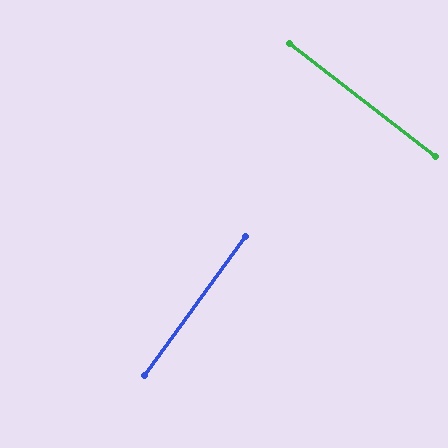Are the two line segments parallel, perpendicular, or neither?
Perpendicular — they meet at approximately 89°.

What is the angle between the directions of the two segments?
Approximately 89 degrees.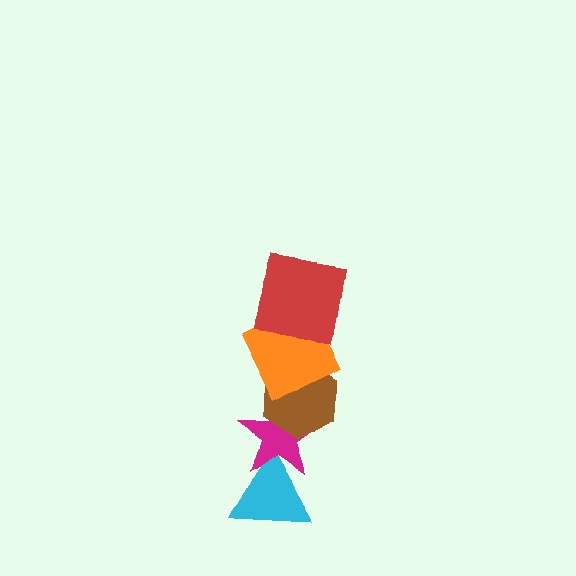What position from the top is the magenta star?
The magenta star is 4th from the top.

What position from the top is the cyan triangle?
The cyan triangle is 5th from the top.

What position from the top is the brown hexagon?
The brown hexagon is 3rd from the top.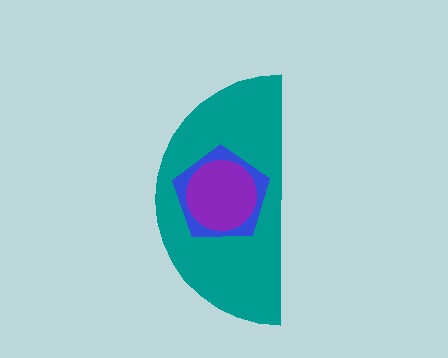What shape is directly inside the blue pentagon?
The purple circle.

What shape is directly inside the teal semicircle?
The blue pentagon.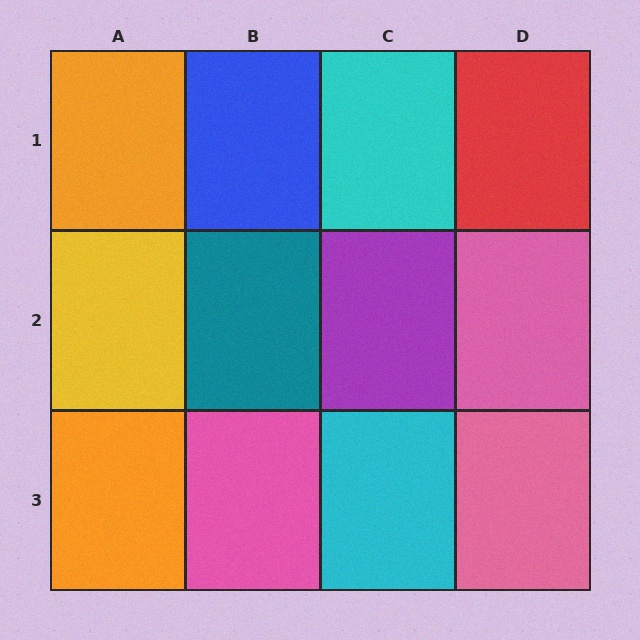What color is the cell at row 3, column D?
Pink.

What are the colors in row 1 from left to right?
Orange, blue, cyan, red.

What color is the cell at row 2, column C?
Purple.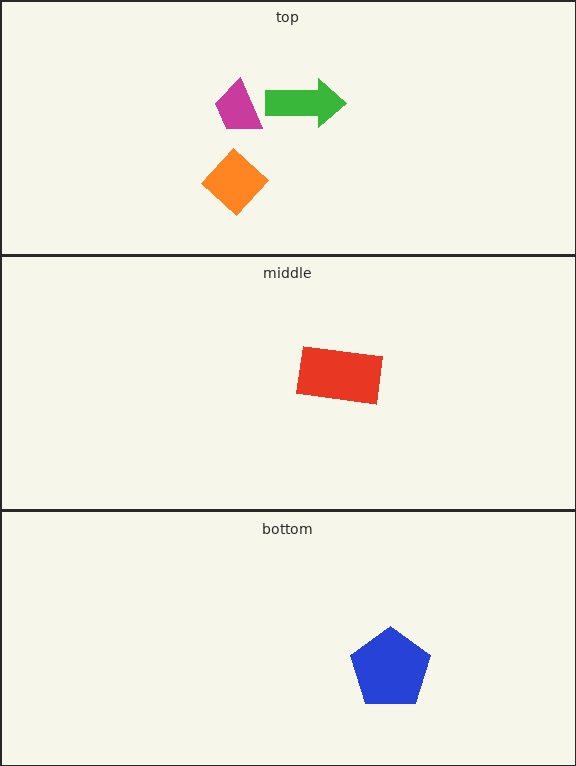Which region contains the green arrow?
The top region.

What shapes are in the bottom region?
The blue pentagon.